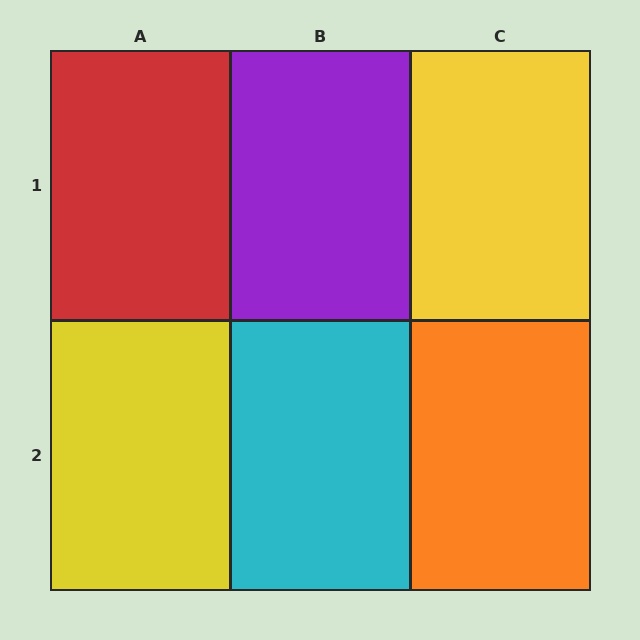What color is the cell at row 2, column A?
Yellow.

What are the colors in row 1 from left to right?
Red, purple, yellow.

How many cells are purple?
1 cell is purple.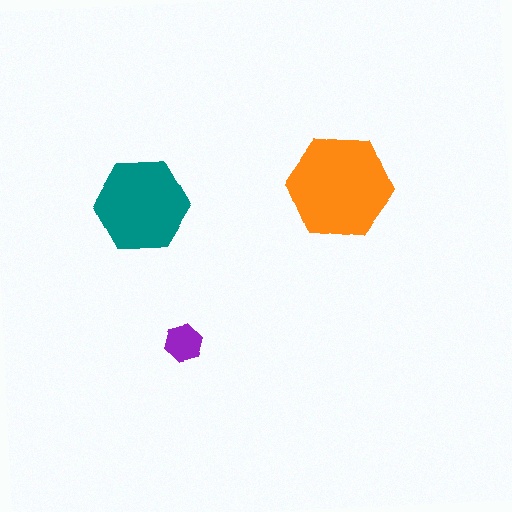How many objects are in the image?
There are 3 objects in the image.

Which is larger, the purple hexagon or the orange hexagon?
The orange one.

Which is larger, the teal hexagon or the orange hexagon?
The orange one.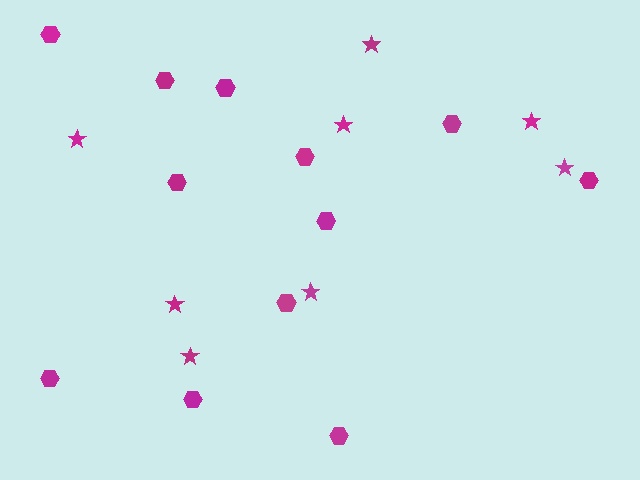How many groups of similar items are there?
There are 2 groups: one group of stars (8) and one group of hexagons (12).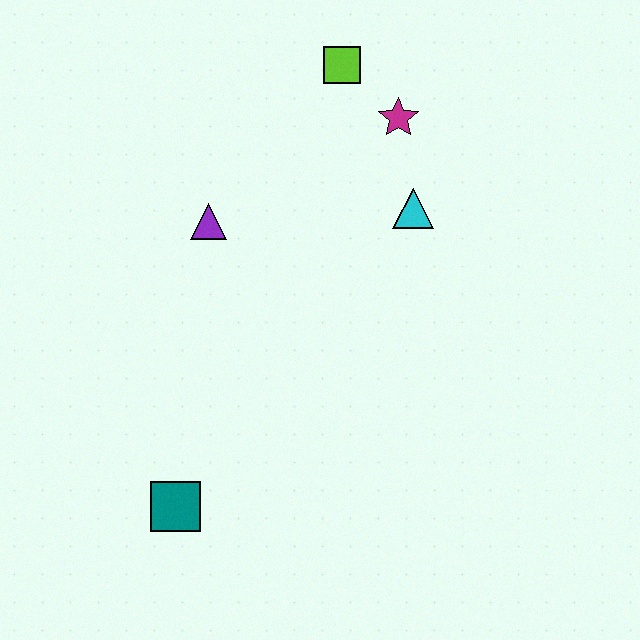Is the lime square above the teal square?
Yes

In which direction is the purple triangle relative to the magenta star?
The purple triangle is to the left of the magenta star.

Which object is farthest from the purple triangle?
The teal square is farthest from the purple triangle.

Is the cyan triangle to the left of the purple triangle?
No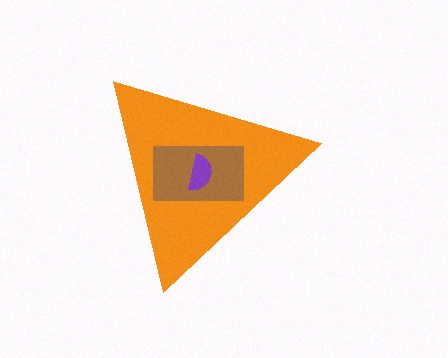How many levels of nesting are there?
3.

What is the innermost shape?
The purple semicircle.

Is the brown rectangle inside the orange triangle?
Yes.